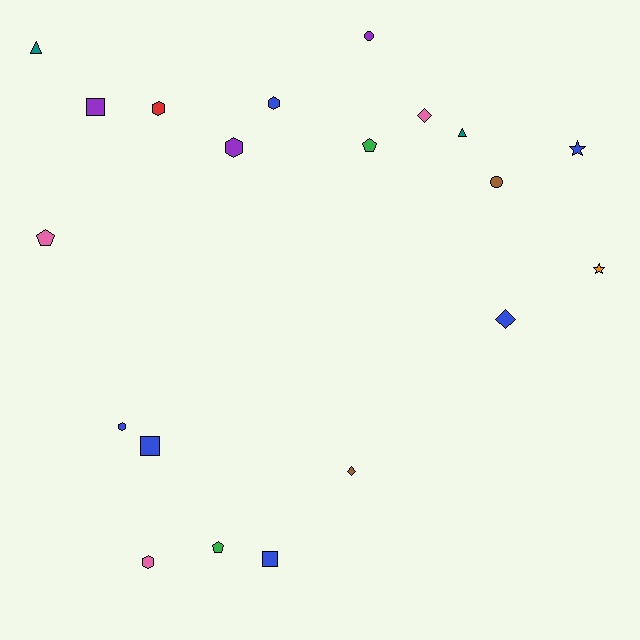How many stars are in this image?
There are 2 stars.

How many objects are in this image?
There are 20 objects.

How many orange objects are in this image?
There is 1 orange object.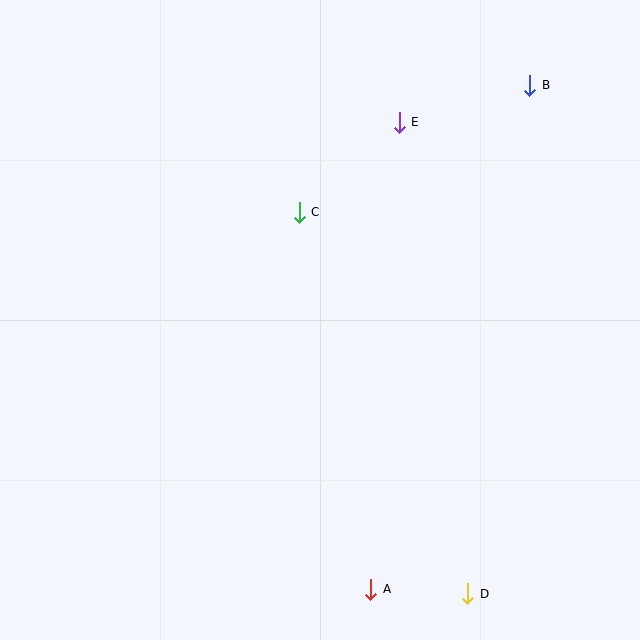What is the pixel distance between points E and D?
The distance between E and D is 476 pixels.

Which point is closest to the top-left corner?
Point C is closest to the top-left corner.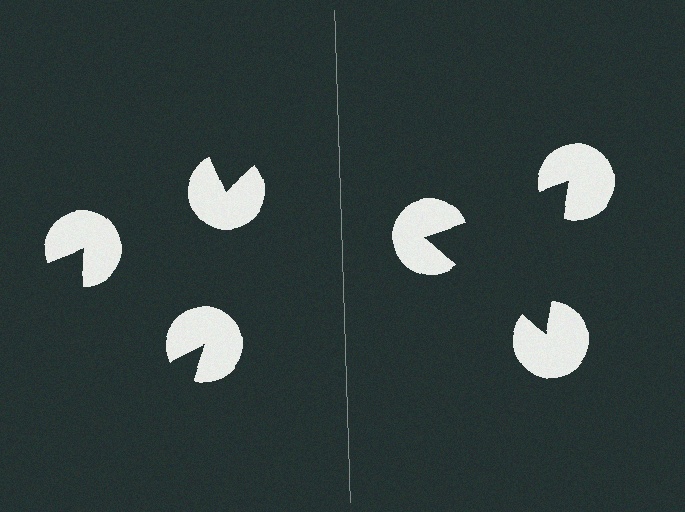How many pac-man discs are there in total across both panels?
6 — 3 on each side.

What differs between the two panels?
The pac-man discs are positioned identically on both sides; only the wedge orientations differ. On the right they align to a triangle; on the left they are misaligned.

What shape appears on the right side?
An illusory triangle.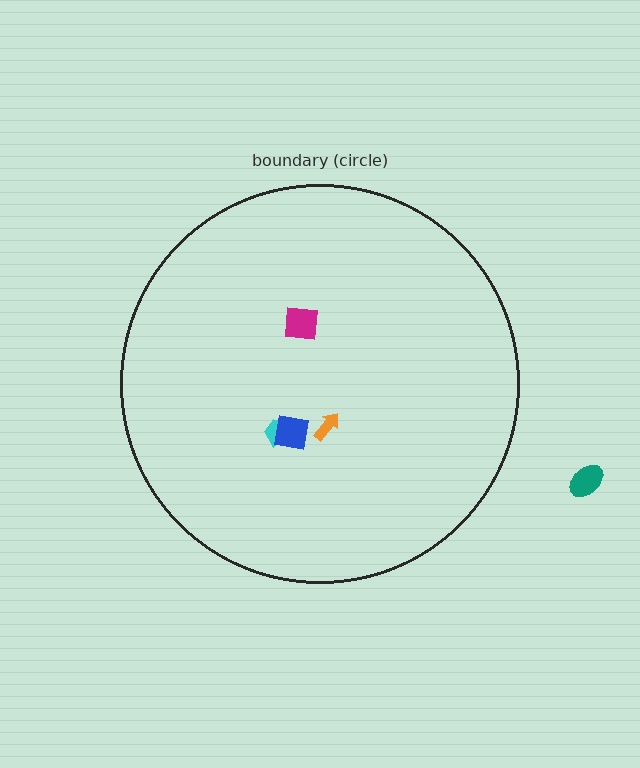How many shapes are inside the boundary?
4 inside, 1 outside.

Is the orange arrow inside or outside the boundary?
Inside.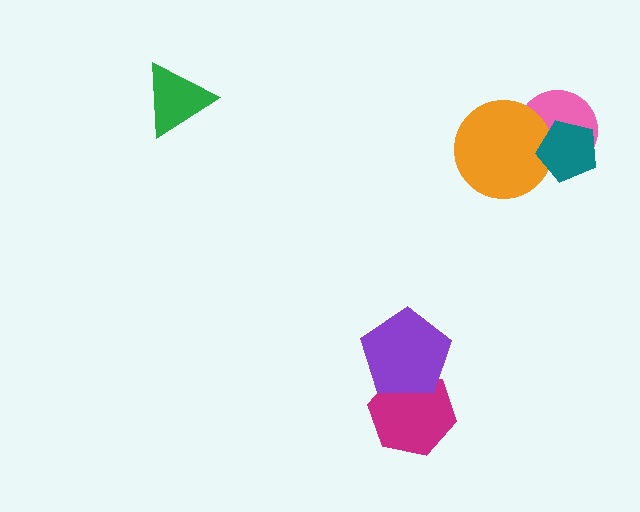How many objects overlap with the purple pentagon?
1 object overlaps with the purple pentagon.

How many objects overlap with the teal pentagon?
2 objects overlap with the teal pentagon.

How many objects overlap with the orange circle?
2 objects overlap with the orange circle.